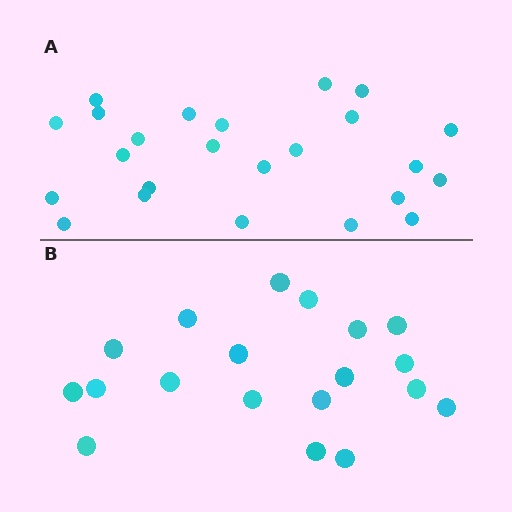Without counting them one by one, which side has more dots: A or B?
Region A (the top region) has more dots.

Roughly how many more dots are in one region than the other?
Region A has about 5 more dots than region B.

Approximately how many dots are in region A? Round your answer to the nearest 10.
About 20 dots. (The exact count is 24, which rounds to 20.)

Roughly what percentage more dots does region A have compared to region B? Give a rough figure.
About 25% more.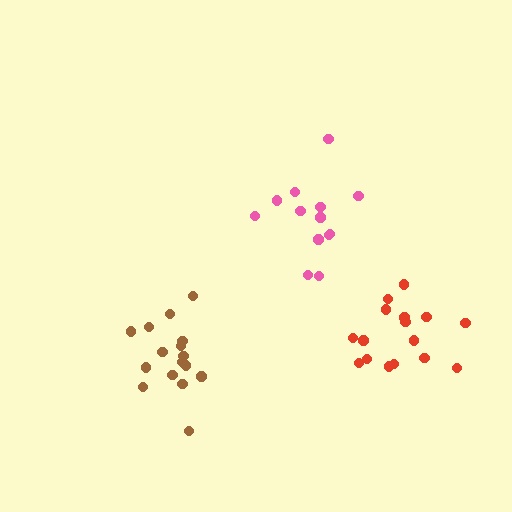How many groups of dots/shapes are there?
There are 3 groups.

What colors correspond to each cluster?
The clusters are colored: brown, pink, red.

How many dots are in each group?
Group 1: 16 dots, Group 2: 13 dots, Group 3: 16 dots (45 total).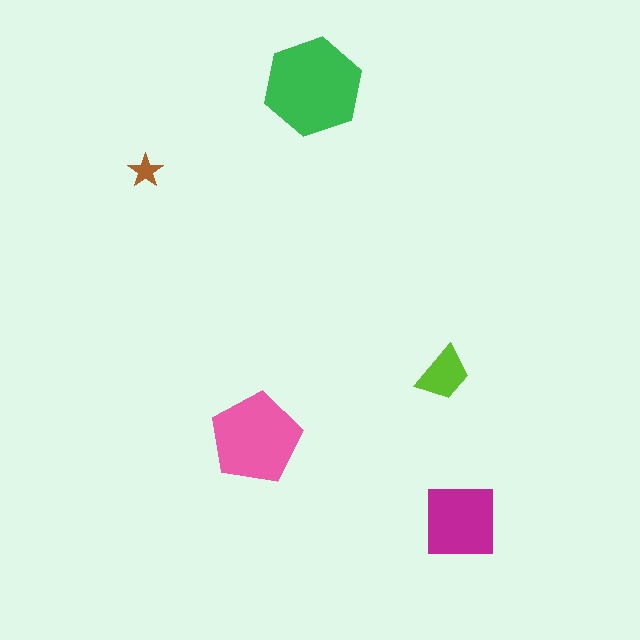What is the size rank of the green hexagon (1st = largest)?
1st.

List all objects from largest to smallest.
The green hexagon, the pink pentagon, the magenta square, the lime trapezoid, the brown star.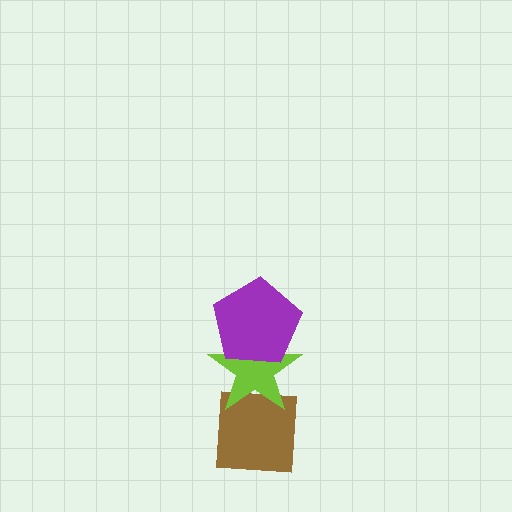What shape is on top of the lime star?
The purple pentagon is on top of the lime star.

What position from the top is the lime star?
The lime star is 2nd from the top.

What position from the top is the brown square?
The brown square is 3rd from the top.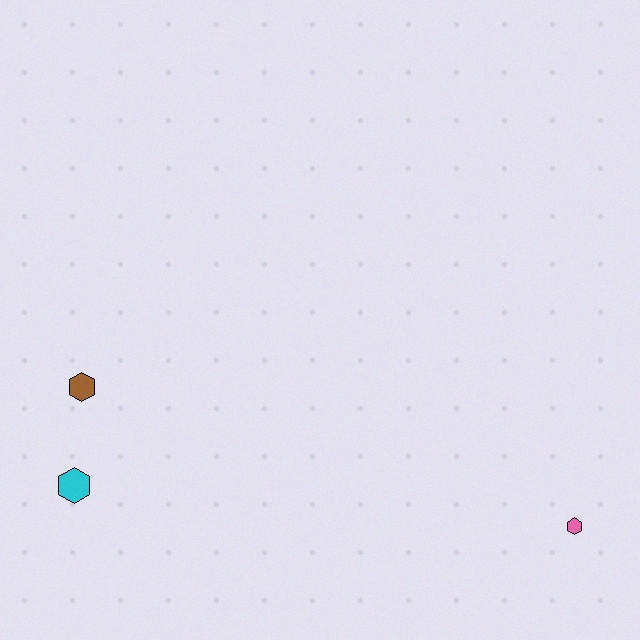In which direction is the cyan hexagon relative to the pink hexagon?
The cyan hexagon is to the left of the pink hexagon.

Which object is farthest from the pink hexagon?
The brown hexagon is farthest from the pink hexagon.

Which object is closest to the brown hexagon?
The cyan hexagon is closest to the brown hexagon.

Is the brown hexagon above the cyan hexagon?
Yes